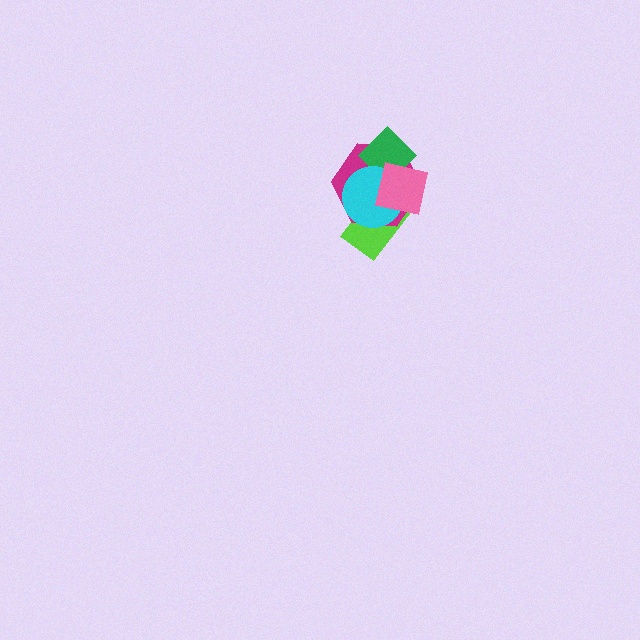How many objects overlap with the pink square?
4 objects overlap with the pink square.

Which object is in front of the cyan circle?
The pink square is in front of the cyan circle.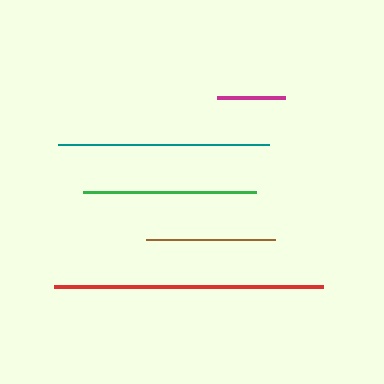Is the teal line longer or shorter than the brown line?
The teal line is longer than the brown line.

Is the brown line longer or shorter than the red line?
The red line is longer than the brown line.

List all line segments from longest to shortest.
From longest to shortest: red, teal, green, brown, magenta.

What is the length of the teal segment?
The teal segment is approximately 211 pixels long.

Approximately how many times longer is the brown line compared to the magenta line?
The brown line is approximately 1.9 times the length of the magenta line.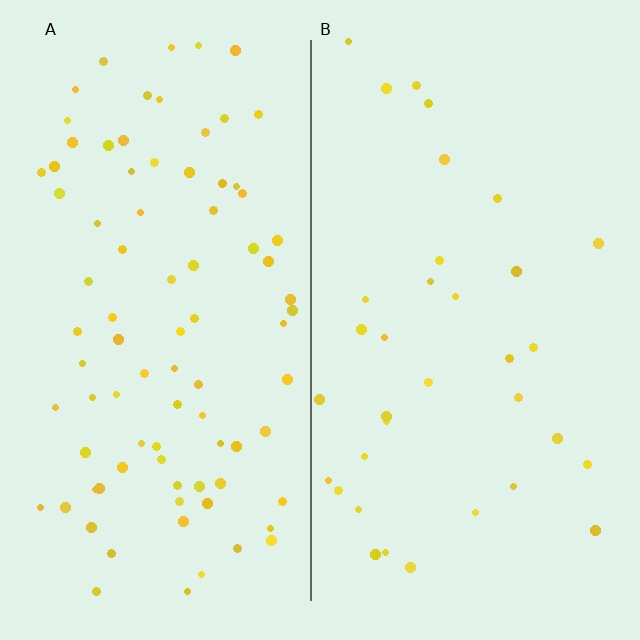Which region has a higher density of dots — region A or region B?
A (the left).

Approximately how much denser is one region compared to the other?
Approximately 2.5× — region A over region B.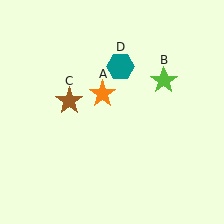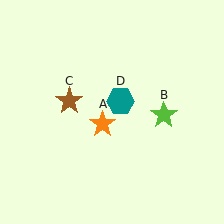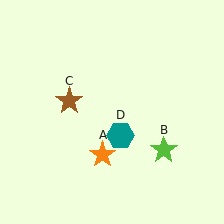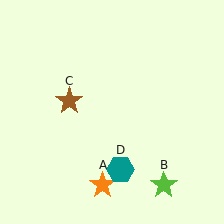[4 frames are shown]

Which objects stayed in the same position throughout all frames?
Brown star (object C) remained stationary.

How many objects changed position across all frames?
3 objects changed position: orange star (object A), lime star (object B), teal hexagon (object D).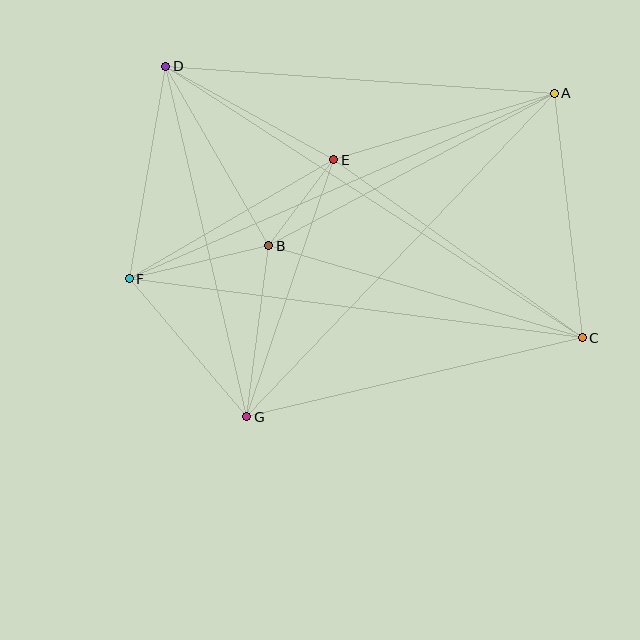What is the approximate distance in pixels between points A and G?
The distance between A and G is approximately 447 pixels.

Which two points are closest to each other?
Points B and E are closest to each other.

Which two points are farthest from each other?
Points C and D are farthest from each other.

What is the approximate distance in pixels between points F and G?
The distance between F and G is approximately 181 pixels.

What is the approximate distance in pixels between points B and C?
The distance between B and C is approximately 326 pixels.